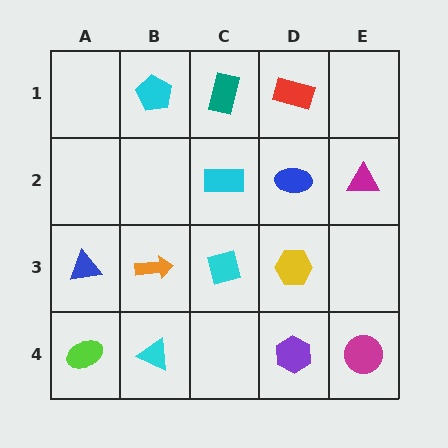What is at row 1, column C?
A teal rectangle.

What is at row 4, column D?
A purple hexagon.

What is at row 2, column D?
A blue ellipse.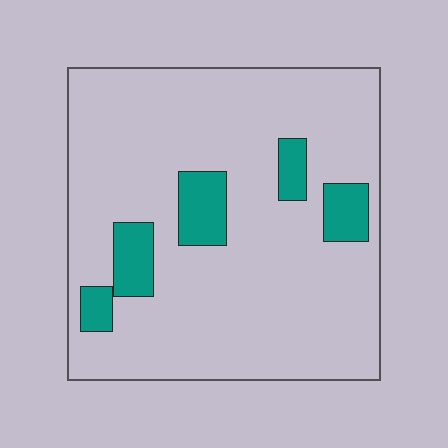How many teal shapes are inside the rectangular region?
5.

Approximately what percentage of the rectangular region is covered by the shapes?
Approximately 15%.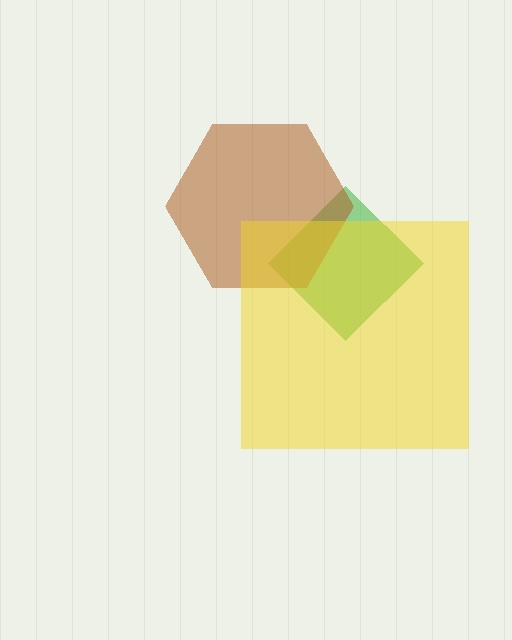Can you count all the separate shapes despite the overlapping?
Yes, there are 3 separate shapes.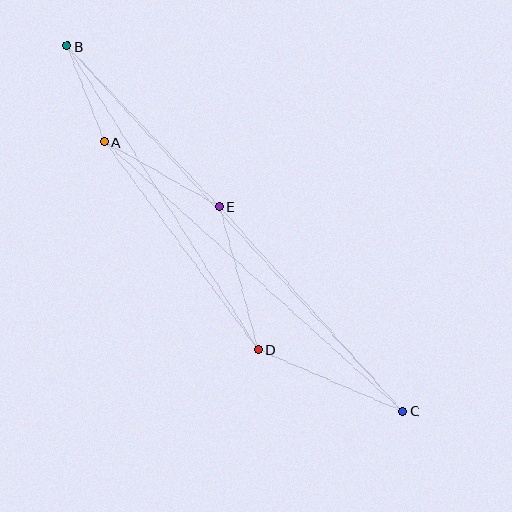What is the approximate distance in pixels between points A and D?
The distance between A and D is approximately 259 pixels.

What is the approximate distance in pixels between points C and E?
The distance between C and E is approximately 275 pixels.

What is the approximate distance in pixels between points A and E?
The distance between A and E is approximately 132 pixels.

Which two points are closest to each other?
Points A and B are closest to each other.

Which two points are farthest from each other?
Points B and C are farthest from each other.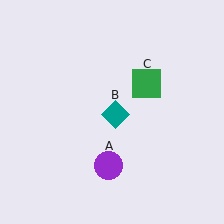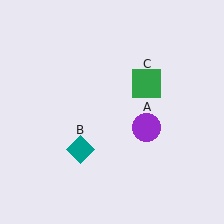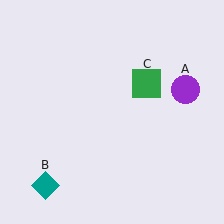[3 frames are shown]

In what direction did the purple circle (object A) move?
The purple circle (object A) moved up and to the right.